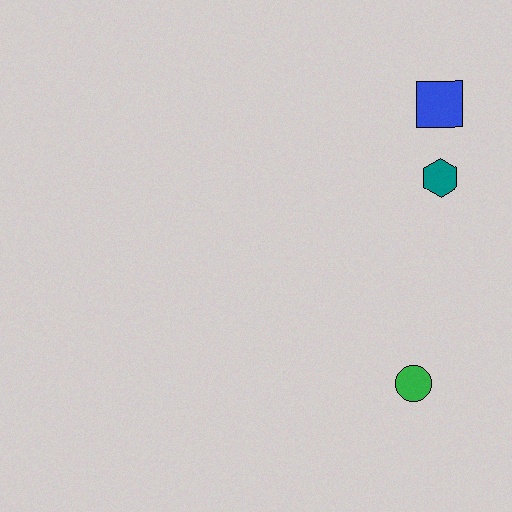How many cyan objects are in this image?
There are no cyan objects.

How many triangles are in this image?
There are no triangles.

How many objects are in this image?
There are 3 objects.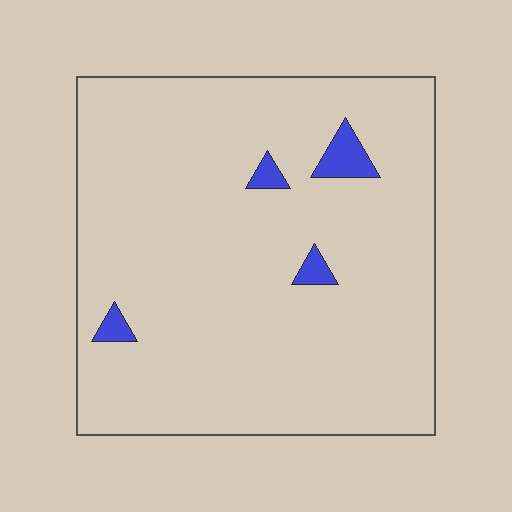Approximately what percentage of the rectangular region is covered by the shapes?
Approximately 5%.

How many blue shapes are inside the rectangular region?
4.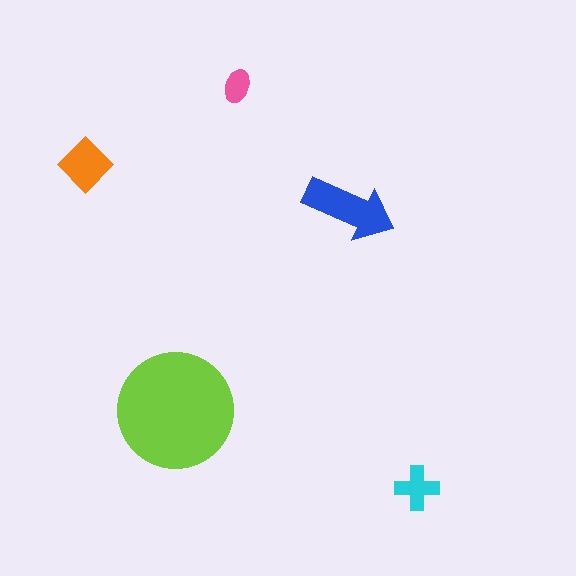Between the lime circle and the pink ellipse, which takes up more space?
The lime circle.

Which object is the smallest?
The pink ellipse.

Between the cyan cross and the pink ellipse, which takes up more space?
The cyan cross.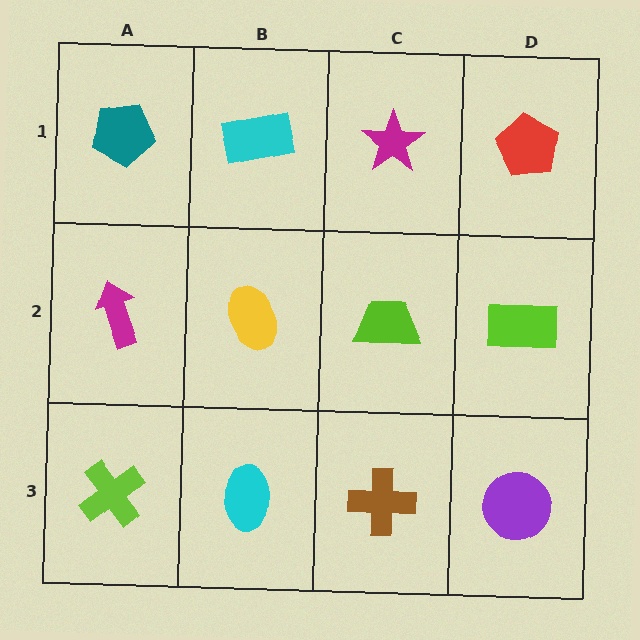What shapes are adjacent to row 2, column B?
A cyan rectangle (row 1, column B), a cyan ellipse (row 3, column B), a magenta arrow (row 2, column A), a lime trapezoid (row 2, column C).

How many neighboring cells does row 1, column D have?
2.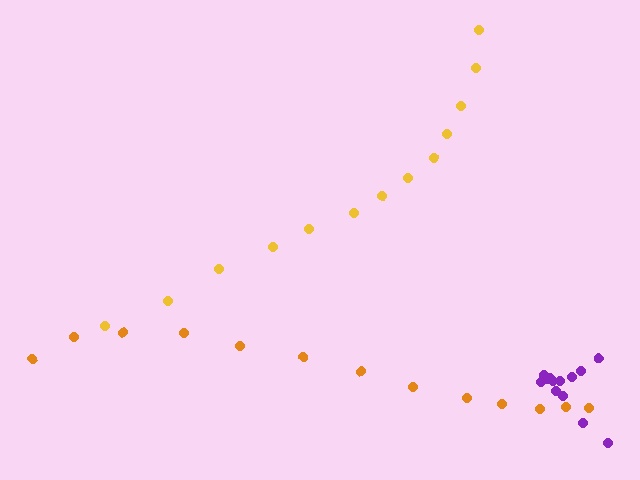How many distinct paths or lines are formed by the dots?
There are 3 distinct paths.